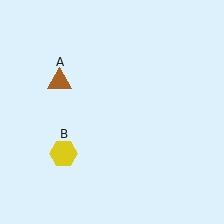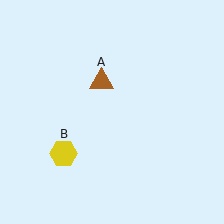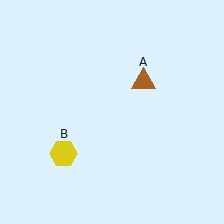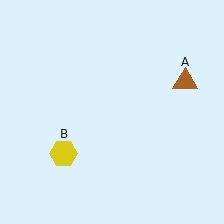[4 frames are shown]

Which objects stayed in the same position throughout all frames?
Yellow hexagon (object B) remained stationary.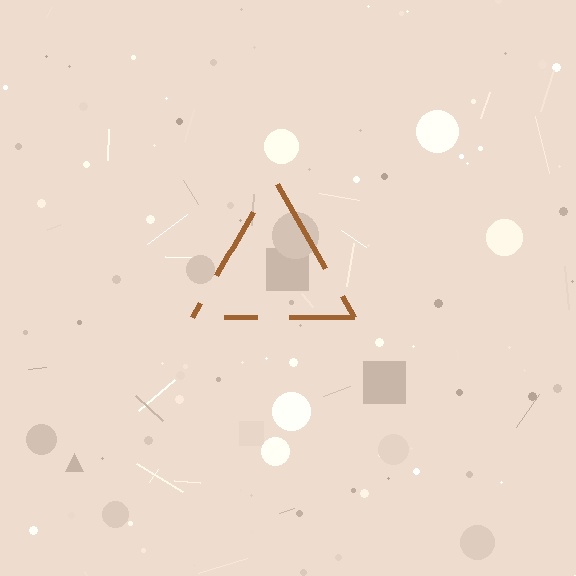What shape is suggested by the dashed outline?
The dashed outline suggests a triangle.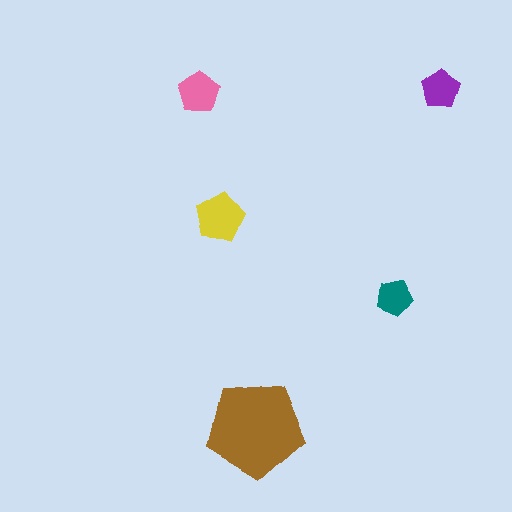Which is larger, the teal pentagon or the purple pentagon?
The purple one.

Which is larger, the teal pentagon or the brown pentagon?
The brown one.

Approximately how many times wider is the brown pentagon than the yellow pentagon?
About 2 times wider.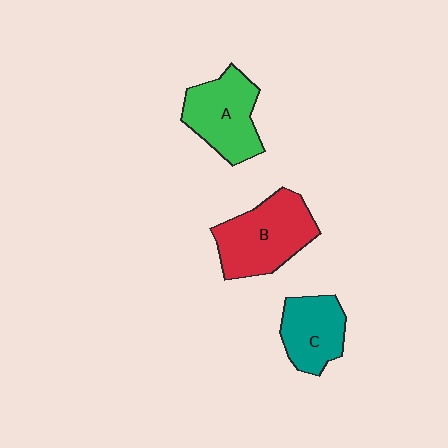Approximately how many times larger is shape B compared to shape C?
Approximately 1.4 times.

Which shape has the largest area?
Shape B (red).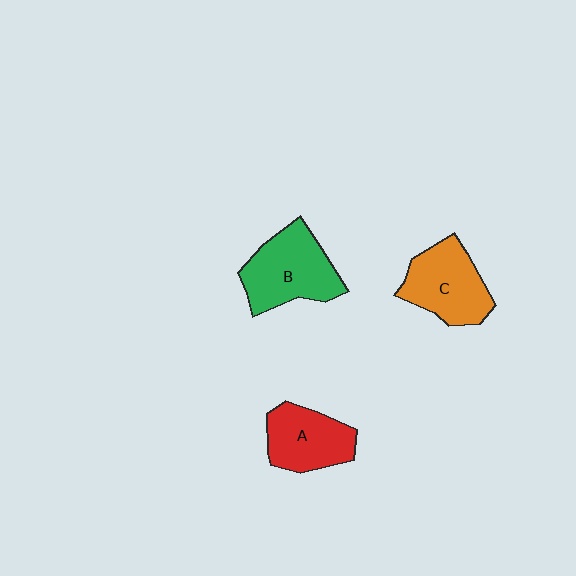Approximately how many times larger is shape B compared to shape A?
Approximately 1.3 times.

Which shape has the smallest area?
Shape A (red).